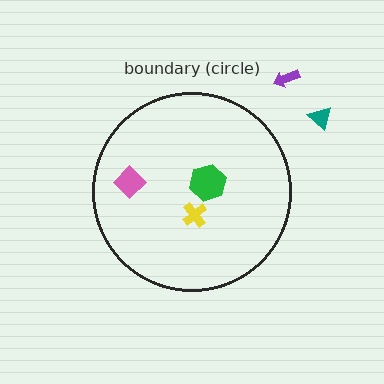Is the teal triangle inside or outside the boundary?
Outside.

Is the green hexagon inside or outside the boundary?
Inside.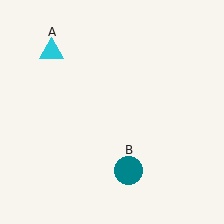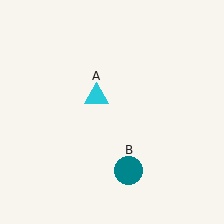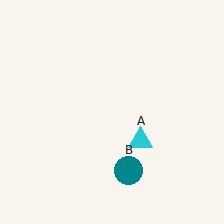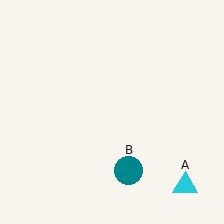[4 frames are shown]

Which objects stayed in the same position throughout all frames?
Teal circle (object B) remained stationary.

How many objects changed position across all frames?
1 object changed position: cyan triangle (object A).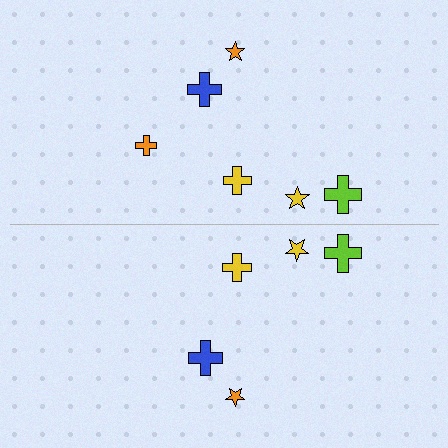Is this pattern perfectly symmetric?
No, the pattern is not perfectly symmetric. A orange cross is missing from the bottom side.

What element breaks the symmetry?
A orange cross is missing from the bottom side.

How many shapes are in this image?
There are 11 shapes in this image.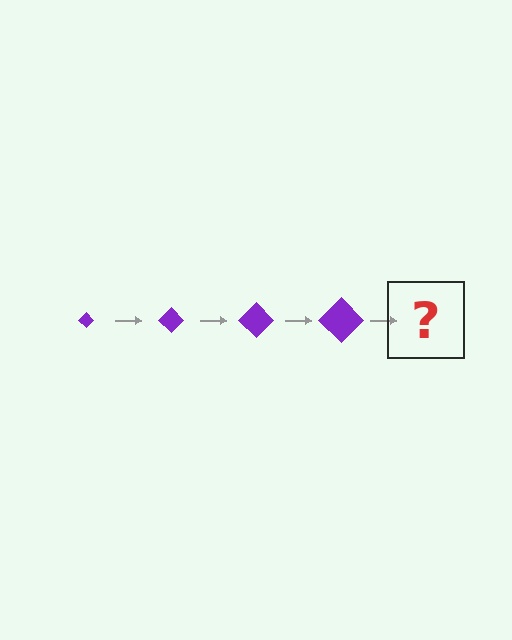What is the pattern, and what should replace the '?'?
The pattern is that the diamond gets progressively larger each step. The '?' should be a purple diamond, larger than the previous one.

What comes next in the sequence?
The next element should be a purple diamond, larger than the previous one.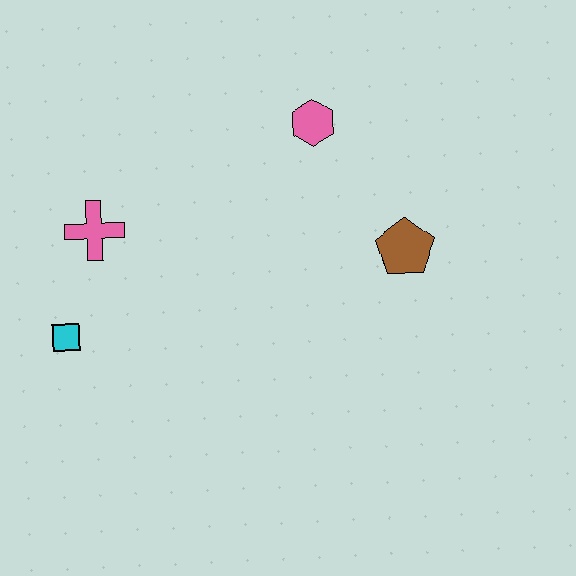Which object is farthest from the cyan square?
The brown pentagon is farthest from the cyan square.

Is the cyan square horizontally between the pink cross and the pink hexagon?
No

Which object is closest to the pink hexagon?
The brown pentagon is closest to the pink hexagon.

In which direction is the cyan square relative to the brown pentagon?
The cyan square is to the left of the brown pentagon.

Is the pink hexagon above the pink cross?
Yes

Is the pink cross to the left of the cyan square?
No